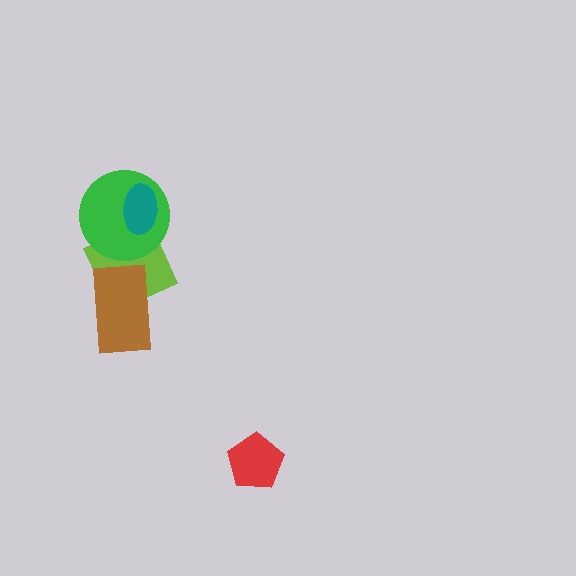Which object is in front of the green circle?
The teal ellipse is in front of the green circle.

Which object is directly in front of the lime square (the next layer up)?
The brown rectangle is directly in front of the lime square.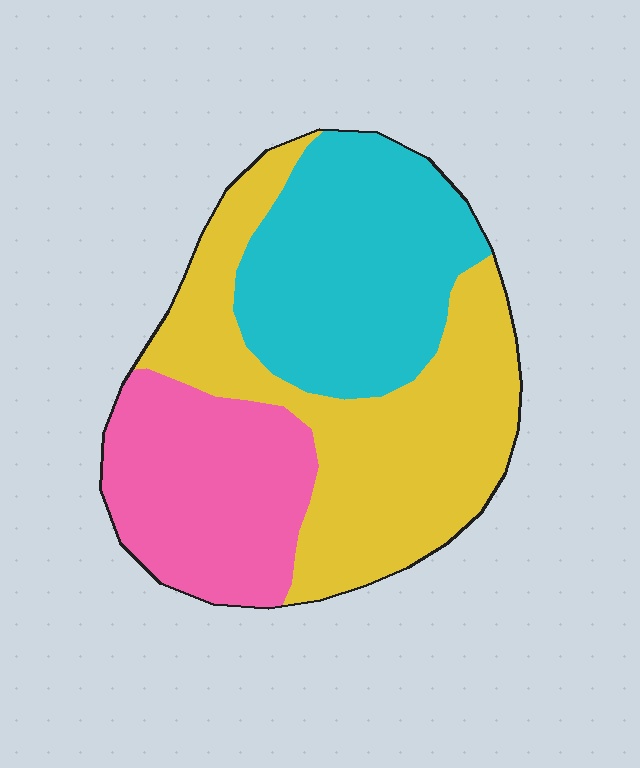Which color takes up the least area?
Pink, at roughly 25%.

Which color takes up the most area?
Yellow, at roughly 40%.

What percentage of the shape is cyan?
Cyan covers roughly 30% of the shape.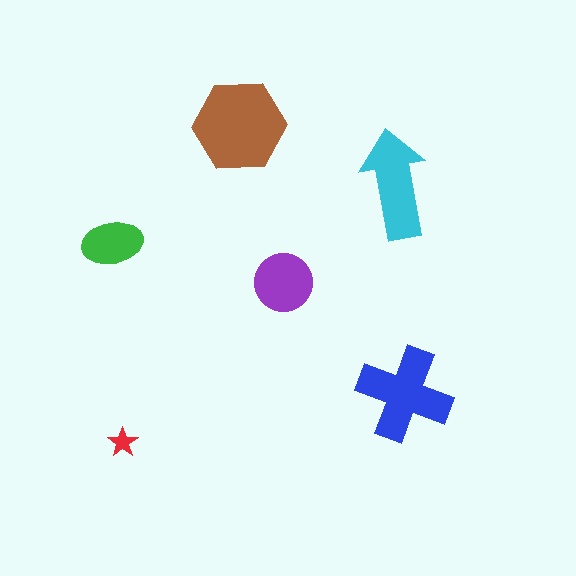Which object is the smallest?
The red star.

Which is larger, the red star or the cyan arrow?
The cyan arrow.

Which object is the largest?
The brown hexagon.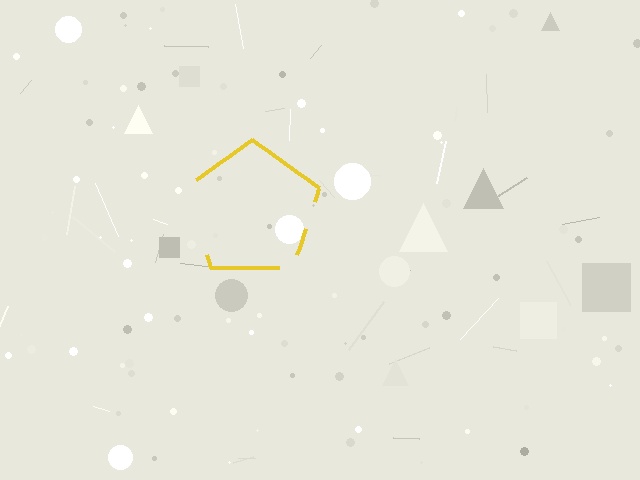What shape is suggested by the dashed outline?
The dashed outline suggests a pentagon.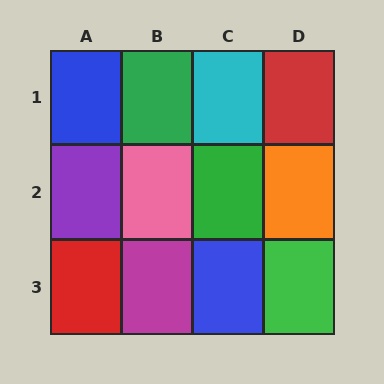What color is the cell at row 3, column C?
Blue.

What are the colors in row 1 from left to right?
Blue, green, cyan, red.